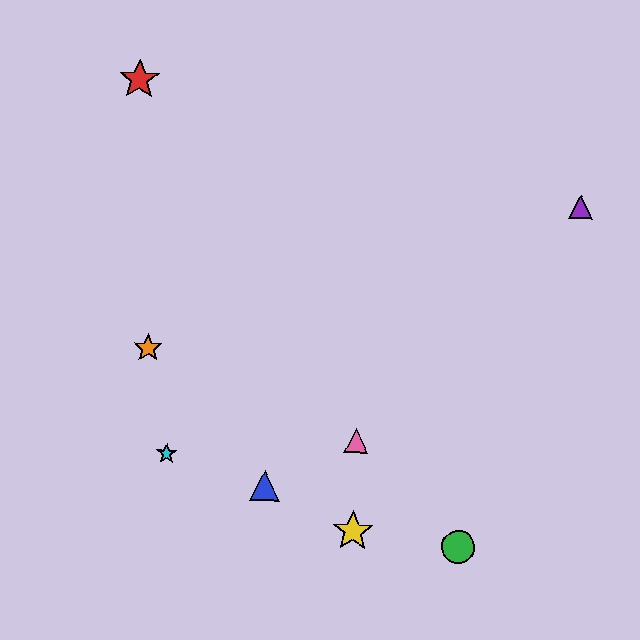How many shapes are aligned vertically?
2 shapes (the yellow star, the pink triangle) are aligned vertically.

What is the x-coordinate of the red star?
The red star is at x≈139.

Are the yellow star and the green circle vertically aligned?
No, the yellow star is at x≈353 and the green circle is at x≈458.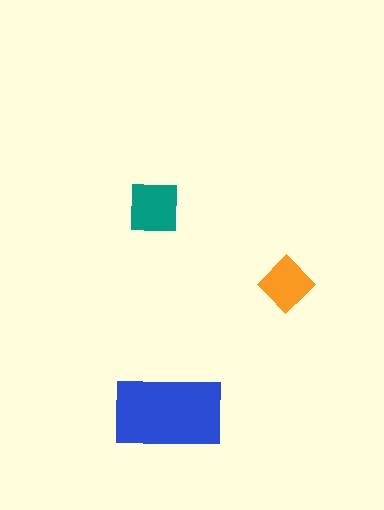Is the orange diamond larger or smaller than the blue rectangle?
Smaller.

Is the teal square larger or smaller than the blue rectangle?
Smaller.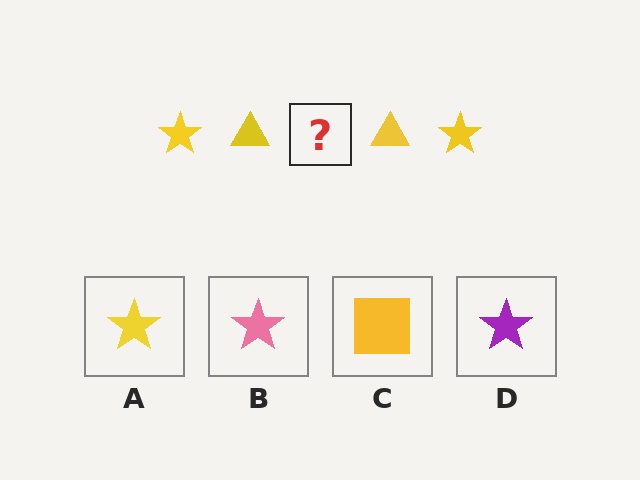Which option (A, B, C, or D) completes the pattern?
A.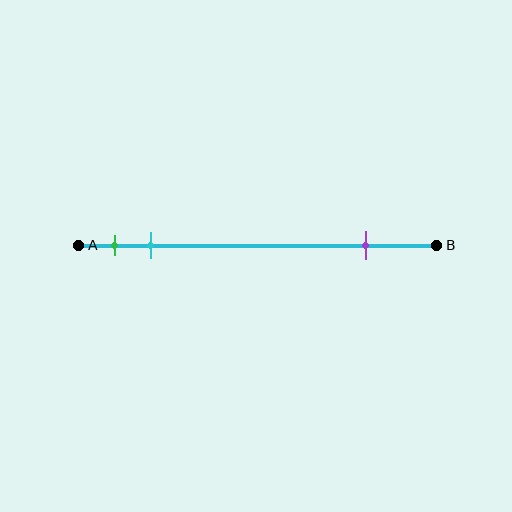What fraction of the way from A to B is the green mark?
The green mark is approximately 10% (0.1) of the way from A to B.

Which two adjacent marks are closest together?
The green and cyan marks are the closest adjacent pair.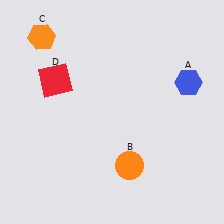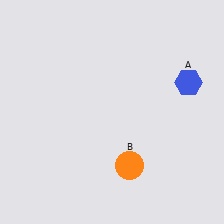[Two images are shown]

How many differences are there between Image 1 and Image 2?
There are 2 differences between the two images.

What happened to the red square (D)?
The red square (D) was removed in Image 2. It was in the top-left area of Image 1.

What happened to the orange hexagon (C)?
The orange hexagon (C) was removed in Image 2. It was in the top-left area of Image 1.